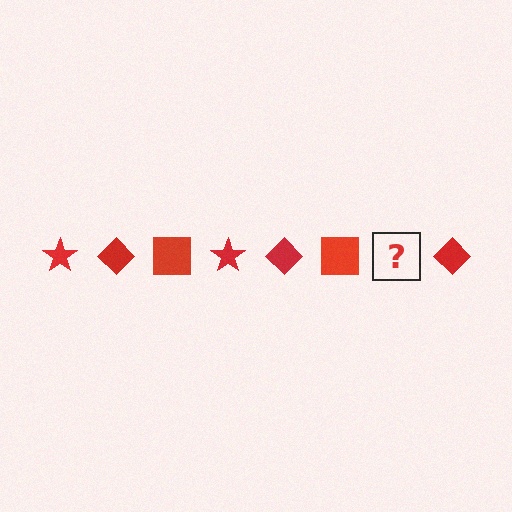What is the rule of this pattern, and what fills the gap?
The rule is that the pattern cycles through star, diamond, square shapes in red. The gap should be filled with a red star.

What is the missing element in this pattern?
The missing element is a red star.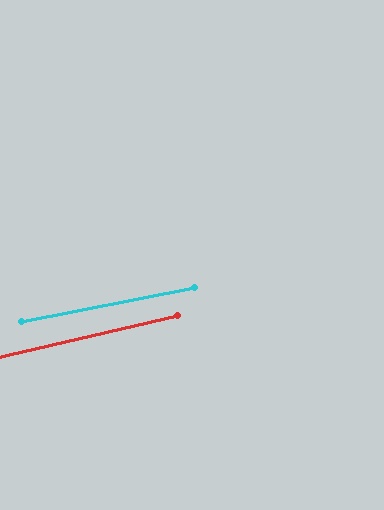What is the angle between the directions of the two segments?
Approximately 2 degrees.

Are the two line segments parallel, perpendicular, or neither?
Parallel — their directions differ by only 2.0°.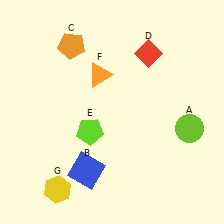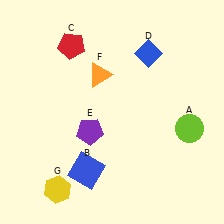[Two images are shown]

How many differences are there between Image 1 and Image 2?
There are 3 differences between the two images.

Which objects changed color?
C changed from orange to red. D changed from red to blue. E changed from lime to purple.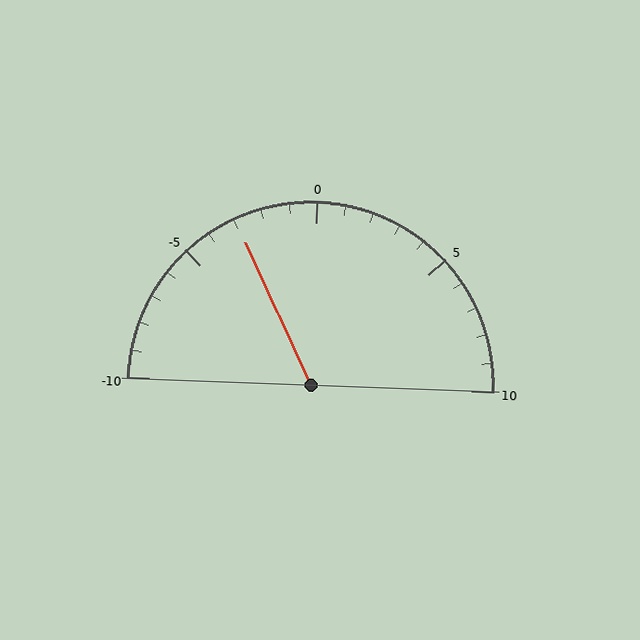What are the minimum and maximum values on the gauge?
The gauge ranges from -10 to 10.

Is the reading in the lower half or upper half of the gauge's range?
The reading is in the lower half of the range (-10 to 10).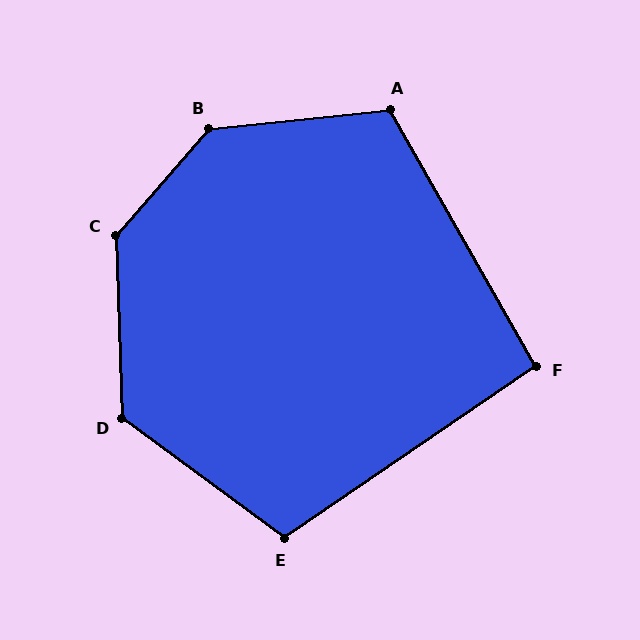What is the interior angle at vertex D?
Approximately 128 degrees (obtuse).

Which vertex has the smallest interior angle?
F, at approximately 95 degrees.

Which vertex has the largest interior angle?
B, at approximately 137 degrees.